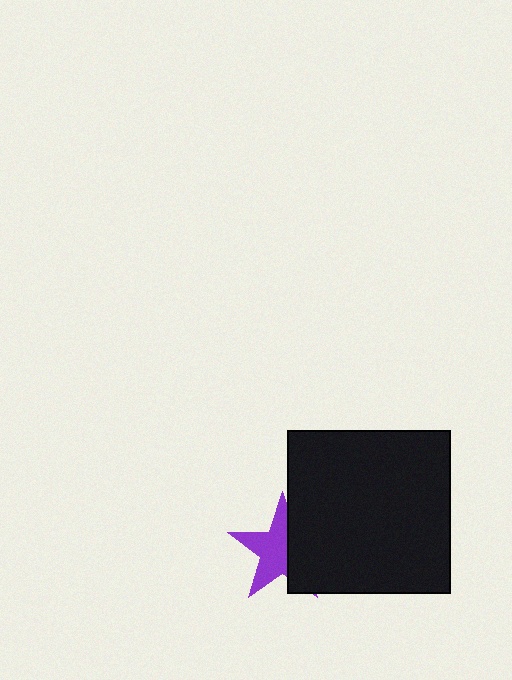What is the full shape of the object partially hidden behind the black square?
The partially hidden object is a purple star.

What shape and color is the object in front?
The object in front is a black square.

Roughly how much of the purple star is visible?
About half of it is visible (roughly 59%).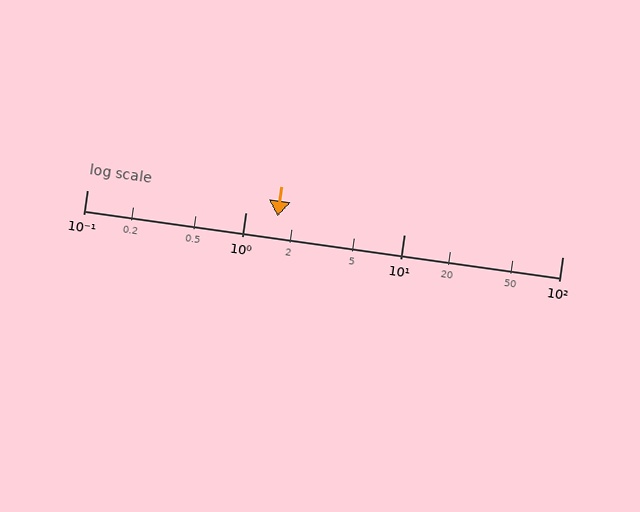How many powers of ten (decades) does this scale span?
The scale spans 3 decades, from 0.1 to 100.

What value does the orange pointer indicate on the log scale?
The pointer indicates approximately 1.6.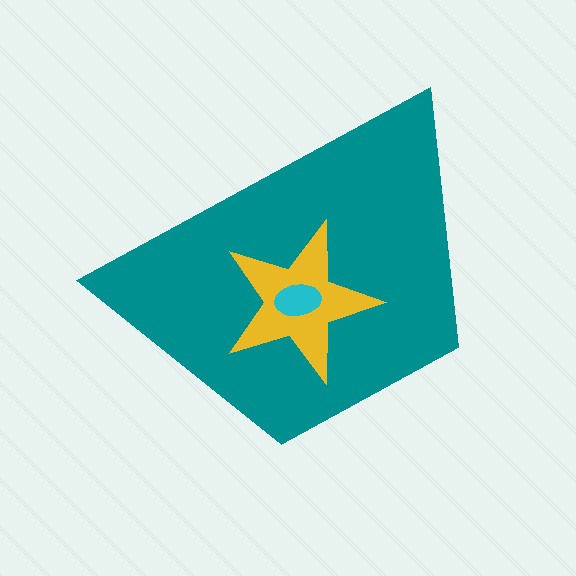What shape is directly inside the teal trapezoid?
The yellow star.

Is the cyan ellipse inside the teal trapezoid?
Yes.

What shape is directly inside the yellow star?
The cyan ellipse.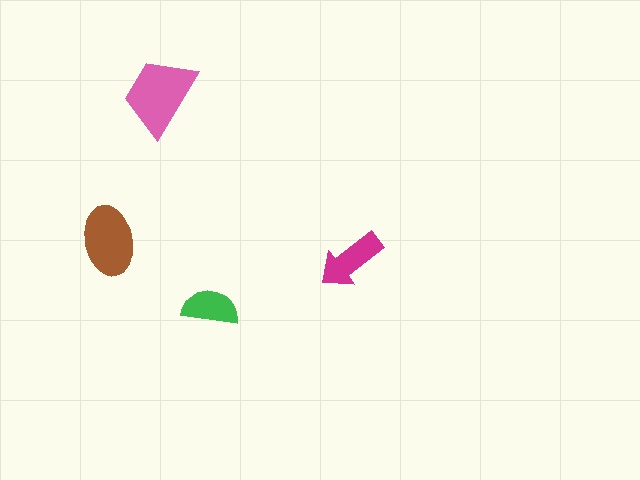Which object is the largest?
The pink trapezoid.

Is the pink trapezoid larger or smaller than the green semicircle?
Larger.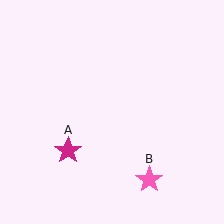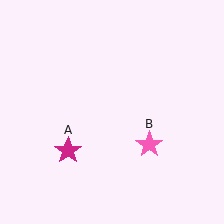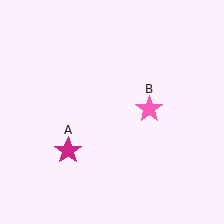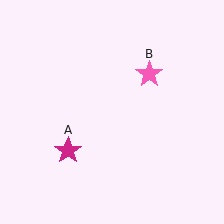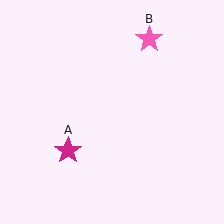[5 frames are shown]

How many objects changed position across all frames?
1 object changed position: pink star (object B).